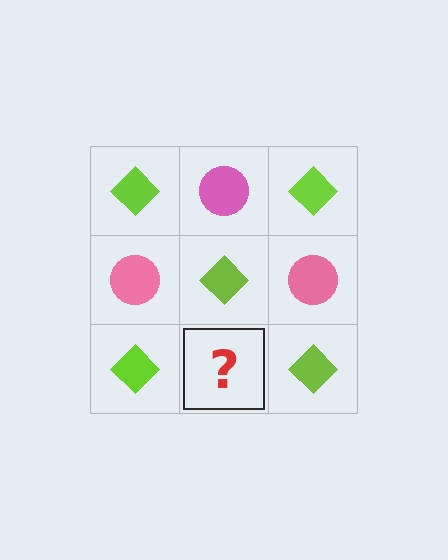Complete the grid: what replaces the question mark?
The question mark should be replaced with a pink circle.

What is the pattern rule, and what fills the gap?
The rule is that it alternates lime diamond and pink circle in a checkerboard pattern. The gap should be filled with a pink circle.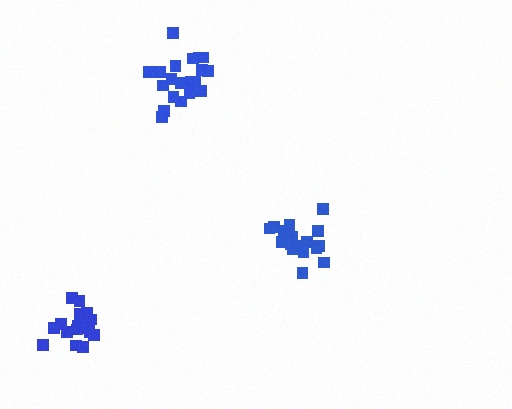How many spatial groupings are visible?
There are 3 spatial groupings.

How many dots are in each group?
Group 1: 17 dots, Group 2: 19 dots, Group 3: 21 dots (57 total).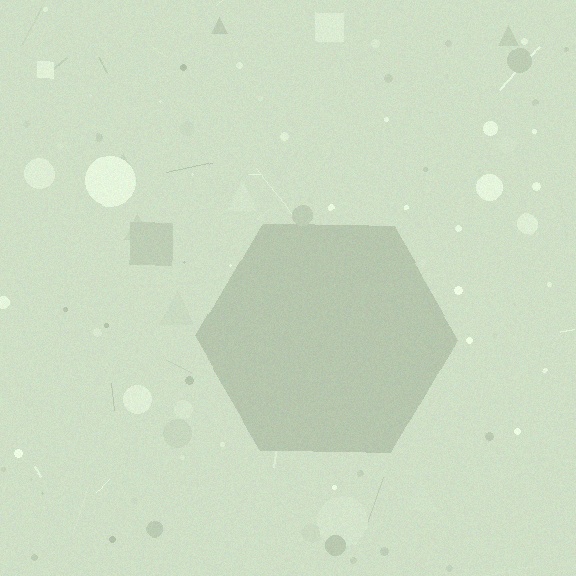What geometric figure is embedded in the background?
A hexagon is embedded in the background.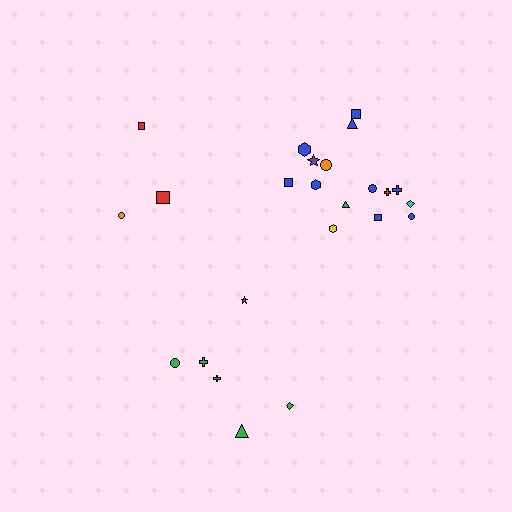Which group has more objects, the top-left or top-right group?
The top-right group.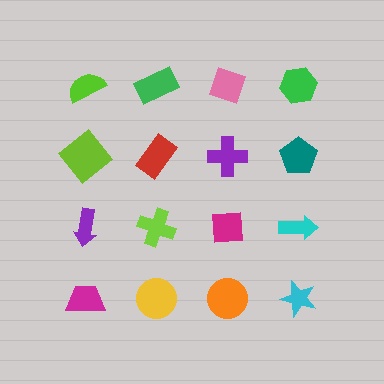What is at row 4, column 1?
A magenta trapezoid.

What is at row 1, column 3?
A pink diamond.